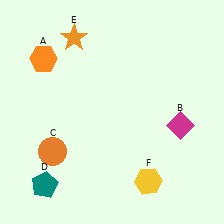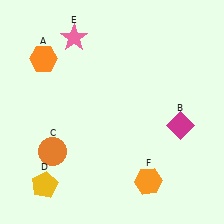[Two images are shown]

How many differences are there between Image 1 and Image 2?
There are 3 differences between the two images.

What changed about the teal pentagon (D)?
In Image 1, D is teal. In Image 2, it changed to yellow.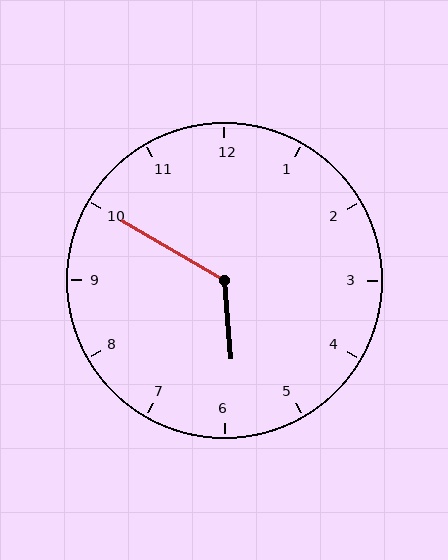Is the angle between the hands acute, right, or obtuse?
It is obtuse.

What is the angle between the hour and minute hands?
Approximately 125 degrees.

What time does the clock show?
5:50.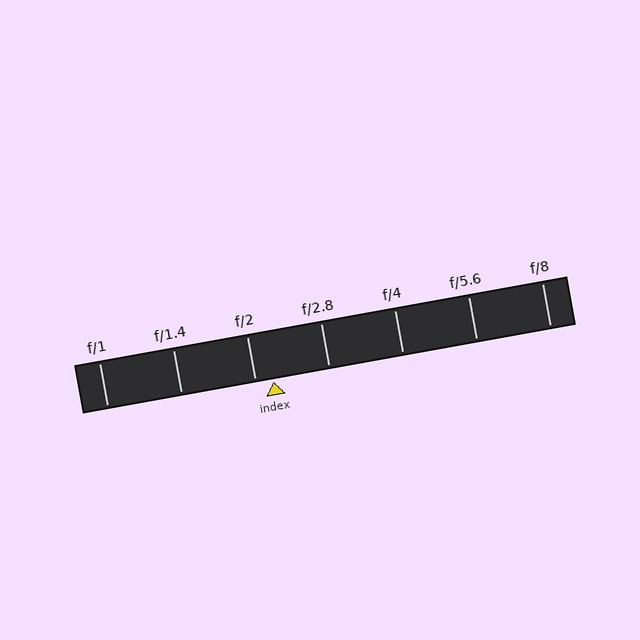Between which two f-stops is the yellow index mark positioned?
The index mark is between f/2 and f/2.8.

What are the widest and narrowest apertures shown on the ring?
The widest aperture shown is f/1 and the narrowest is f/8.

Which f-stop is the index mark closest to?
The index mark is closest to f/2.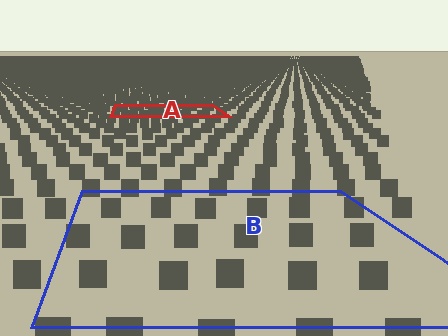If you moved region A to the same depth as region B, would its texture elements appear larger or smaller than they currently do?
They would appear larger. At a closer depth, the same texture elements are projected at a bigger on-screen size.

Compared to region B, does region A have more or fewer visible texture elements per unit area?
Region A has more texture elements per unit area — they are packed more densely because it is farther away.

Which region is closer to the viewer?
Region B is closer. The texture elements there are larger and more spread out.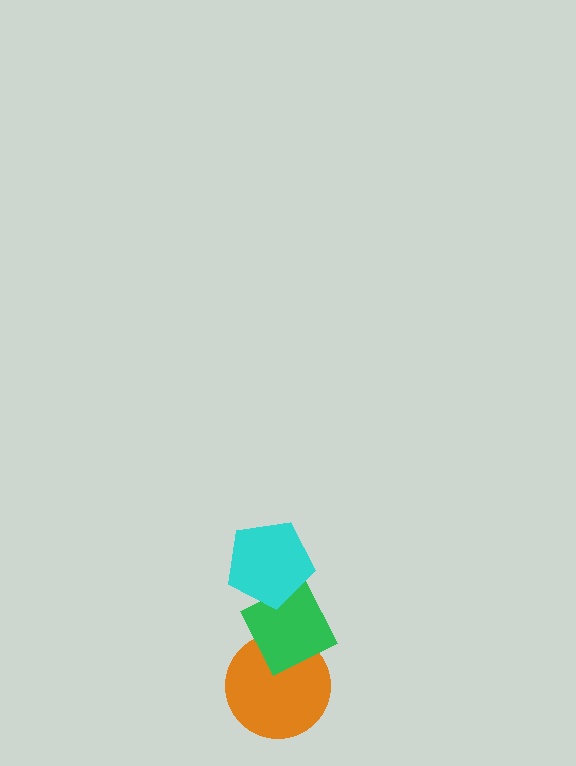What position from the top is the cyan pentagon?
The cyan pentagon is 1st from the top.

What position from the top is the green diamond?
The green diamond is 2nd from the top.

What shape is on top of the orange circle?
The green diamond is on top of the orange circle.